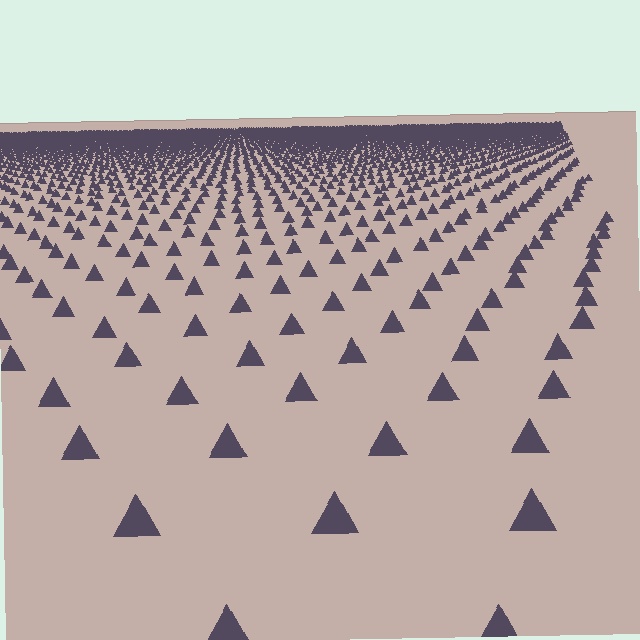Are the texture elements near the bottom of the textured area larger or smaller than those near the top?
Larger. Near the bottom, elements are closer to the viewer and appear at a bigger on-screen size.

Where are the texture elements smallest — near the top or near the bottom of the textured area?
Near the top.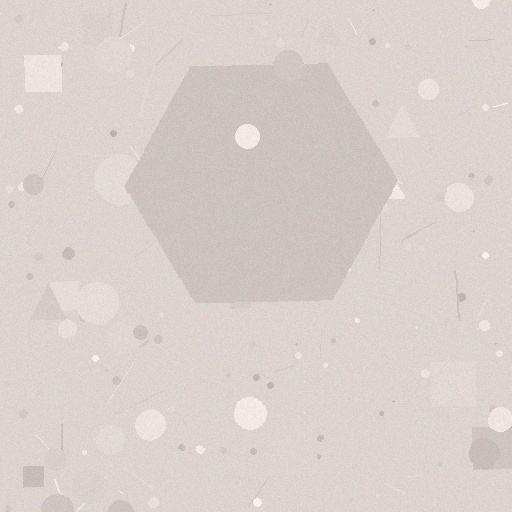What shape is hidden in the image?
A hexagon is hidden in the image.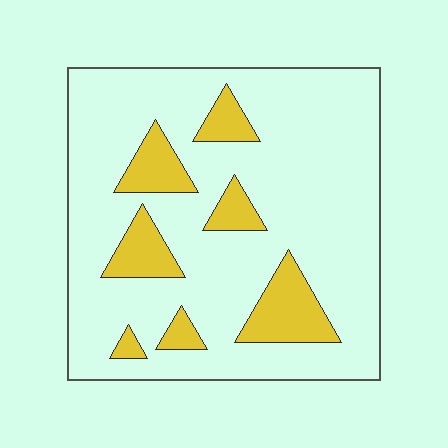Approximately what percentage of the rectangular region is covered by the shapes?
Approximately 20%.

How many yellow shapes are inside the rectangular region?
7.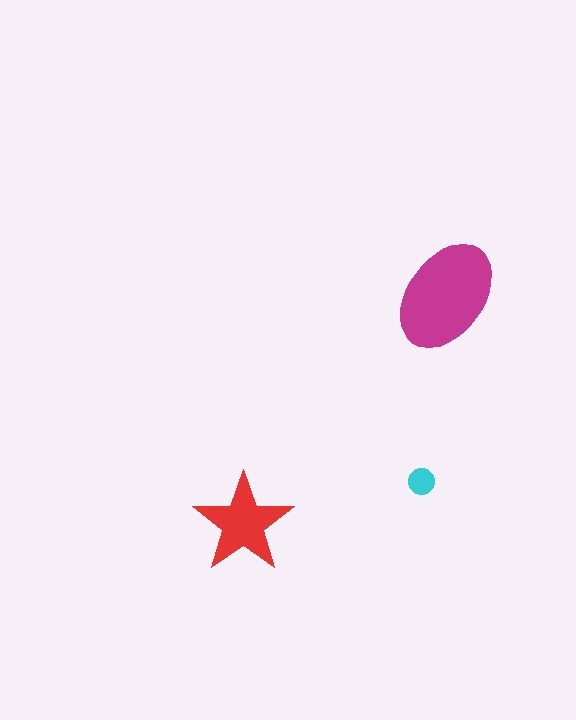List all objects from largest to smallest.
The magenta ellipse, the red star, the cyan circle.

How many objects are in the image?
There are 3 objects in the image.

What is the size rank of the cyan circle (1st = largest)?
3rd.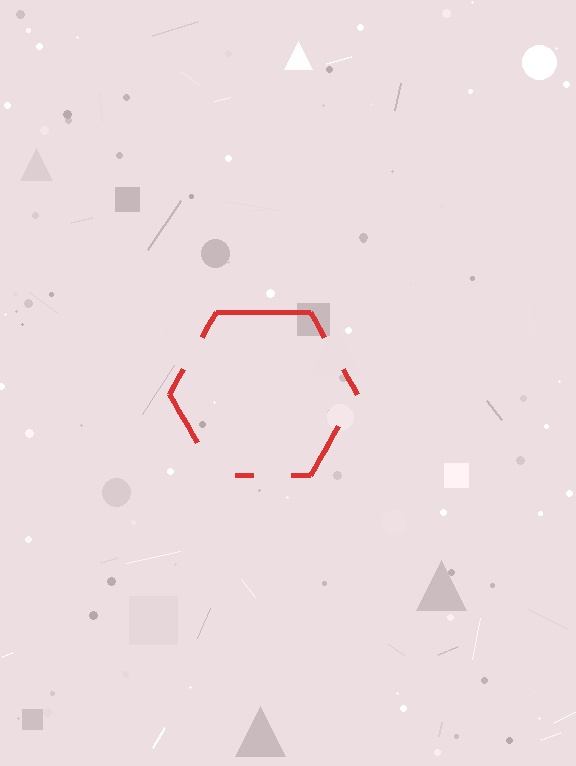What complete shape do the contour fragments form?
The contour fragments form a hexagon.